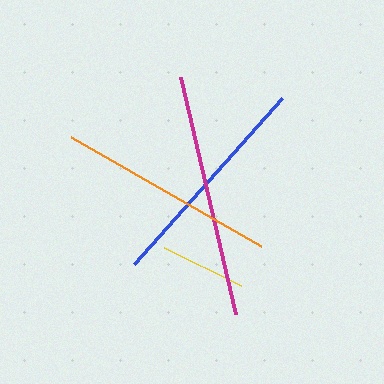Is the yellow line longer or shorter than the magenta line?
The magenta line is longer than the yellow line.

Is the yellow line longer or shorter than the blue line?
The blue line is longer than the yellow line.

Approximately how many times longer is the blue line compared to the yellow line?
The blue line is approximately 2.6 times the length of the yellow line.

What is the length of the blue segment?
The blue segment is approximately 222 pixels long.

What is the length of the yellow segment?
The yellow segment is approximately 86 pixels long.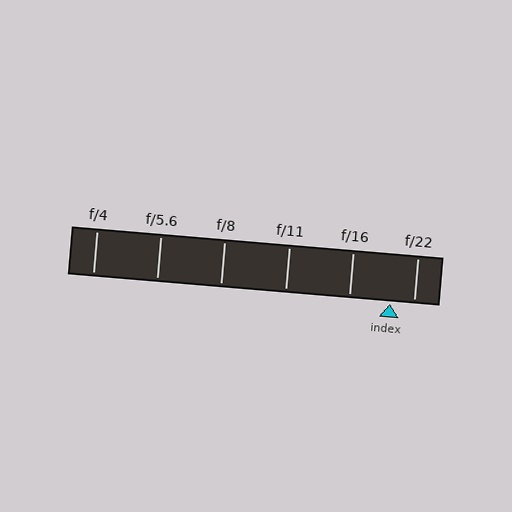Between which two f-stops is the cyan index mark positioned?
The index mark is between f/16 and f/22.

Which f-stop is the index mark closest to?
The index mark is closest to f/22.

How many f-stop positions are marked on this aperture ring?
There are 6 f-stop positions marked.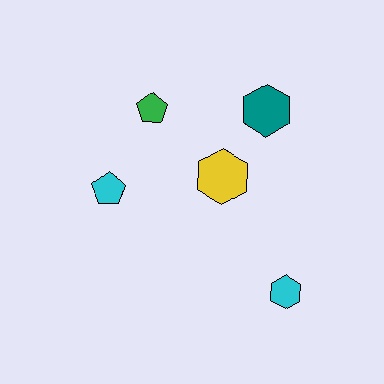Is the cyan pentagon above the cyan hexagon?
Yes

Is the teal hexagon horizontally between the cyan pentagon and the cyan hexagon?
Yes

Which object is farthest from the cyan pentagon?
The cyan hexagon is farthest from the cyan pentagon.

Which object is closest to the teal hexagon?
The yellow hexagon is closest to the teal hexagon.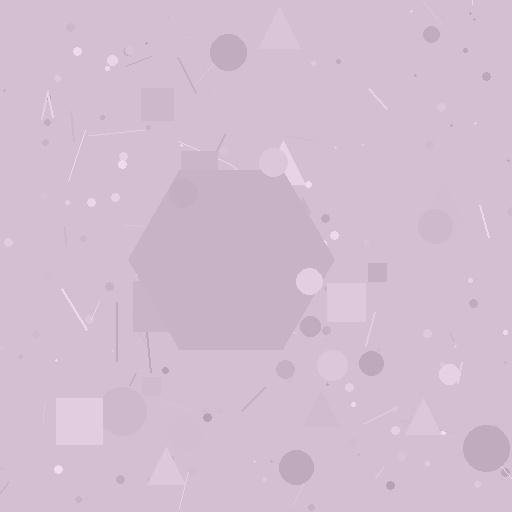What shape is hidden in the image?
A hexagon is hidden in the image.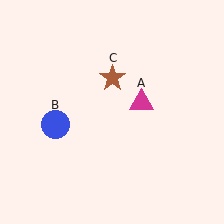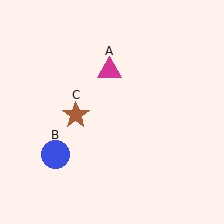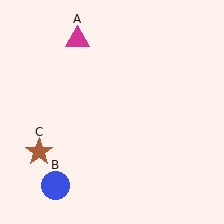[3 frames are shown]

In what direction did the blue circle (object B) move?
The blue circle (object B) moved down.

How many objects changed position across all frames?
3 objects changed position: magenta triangle (object A), blue circle (object B), brown star (object C).